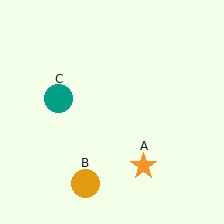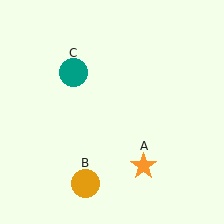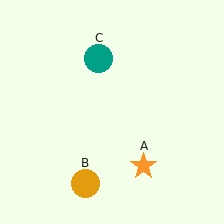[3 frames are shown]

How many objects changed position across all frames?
1 object changed position: teal circle (object C).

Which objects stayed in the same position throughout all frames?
Orange star (object A) and orange circle (object B) remained stationary.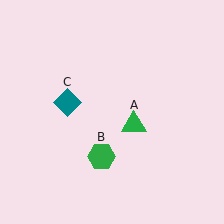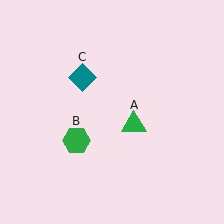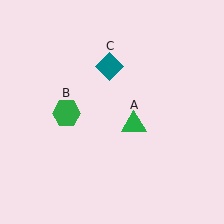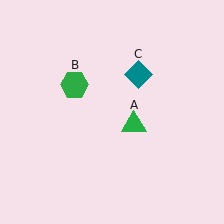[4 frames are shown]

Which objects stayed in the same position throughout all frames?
Green triangle (object A) remained stationary.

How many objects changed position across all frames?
2 objects changed position: green hexagon (object B), teal diamond (object C).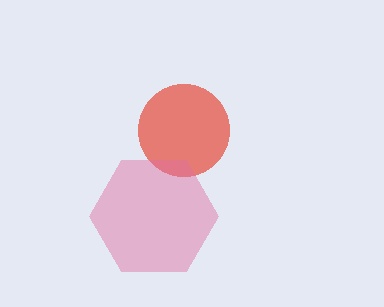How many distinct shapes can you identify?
There are 2 distinct shapes: a red circle, a pink hexagon.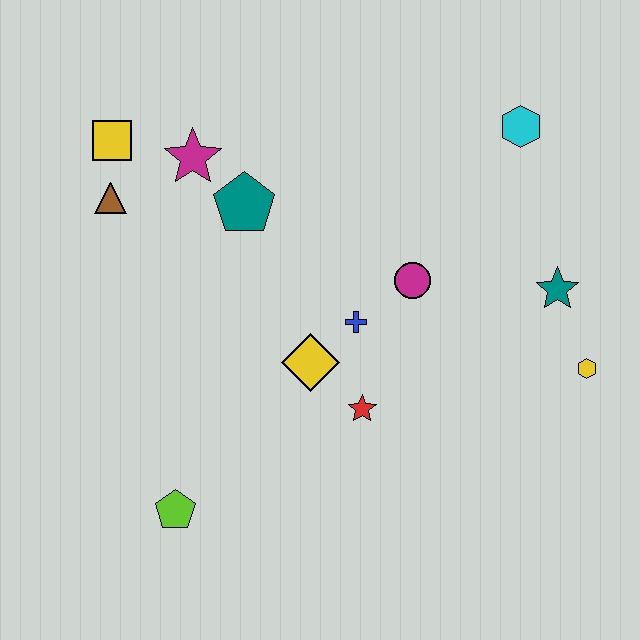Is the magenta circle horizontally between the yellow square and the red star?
No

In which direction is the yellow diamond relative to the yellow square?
The yellow diamond is below the yellow square.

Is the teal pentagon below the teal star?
No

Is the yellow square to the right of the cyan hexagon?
No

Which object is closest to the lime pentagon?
The yellow diamond is closest to the lime pentagon.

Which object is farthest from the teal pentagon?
The yellow hexagon is farthest from the teal pentagon.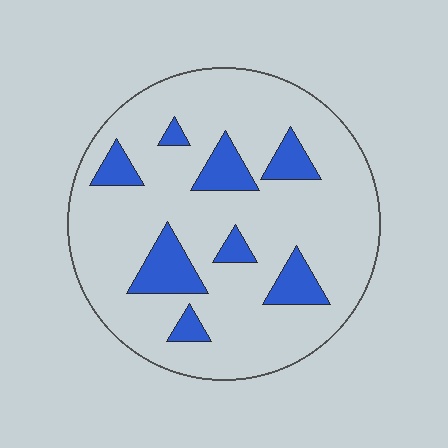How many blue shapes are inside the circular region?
8.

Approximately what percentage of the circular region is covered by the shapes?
Approximately 15%.